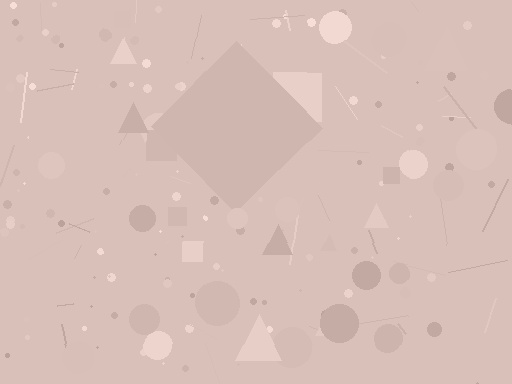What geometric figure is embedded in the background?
A diamond is embedded in the background.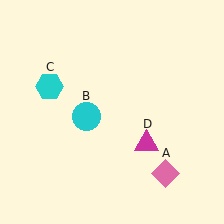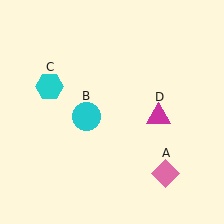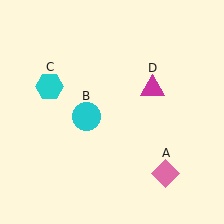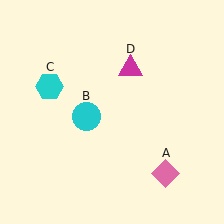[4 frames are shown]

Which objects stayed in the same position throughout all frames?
Pink diamond (object A) and cyan circle (object B) and cyan hexagon (object C) remained stationary.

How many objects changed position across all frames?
1 object changed position: magenta triangle (object D).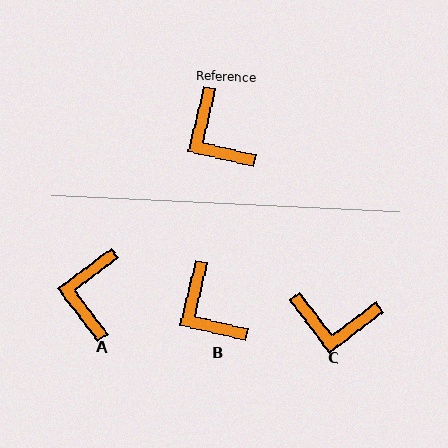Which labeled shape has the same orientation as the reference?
B.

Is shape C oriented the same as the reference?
No, it is off by about 51 degrees.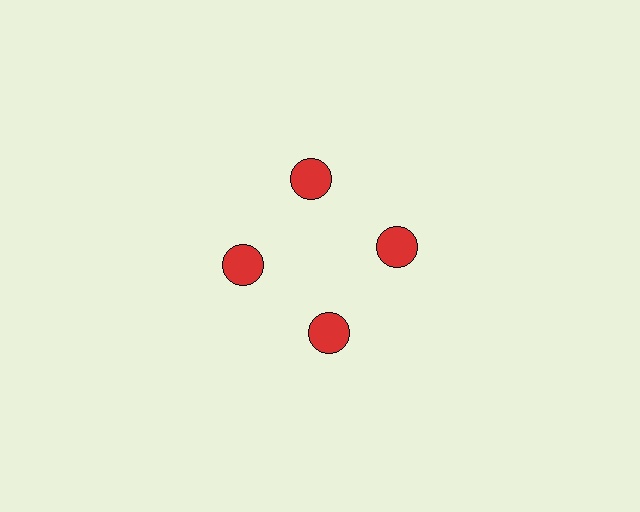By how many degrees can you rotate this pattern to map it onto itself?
The pattern maps onto itself every 90 degrees of rotation.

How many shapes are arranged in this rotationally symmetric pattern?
There are 4 shapes, arranged in 4 groups of 1.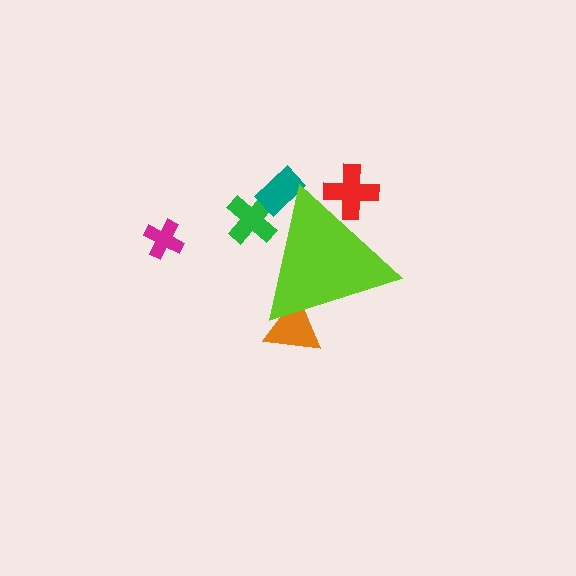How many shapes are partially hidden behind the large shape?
4 shapes are partially hidden.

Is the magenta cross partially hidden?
No, the magenta cross is fully visible.